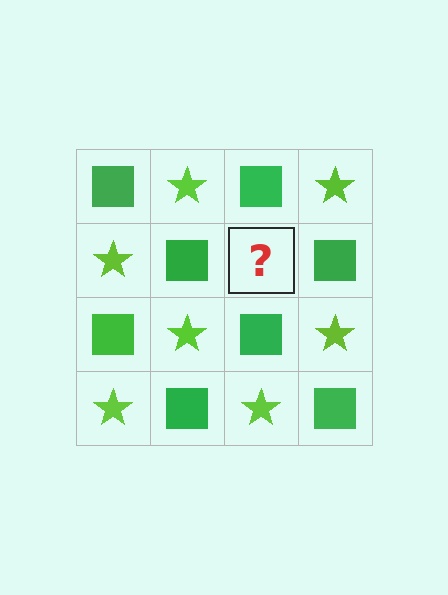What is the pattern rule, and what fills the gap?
The rule is that it alternates green square and lime star in a checkerboard pattern. The gap should be filled with a lime star.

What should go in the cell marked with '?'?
The missing cell should contain a lime star.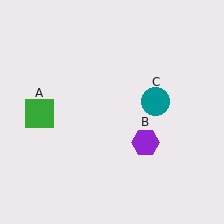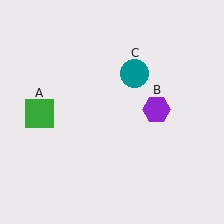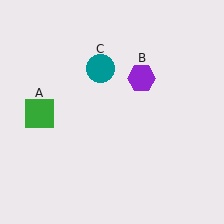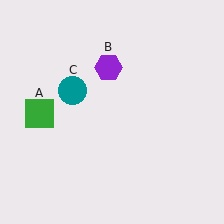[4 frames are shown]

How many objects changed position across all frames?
2 objects changed position: purple hexagon (object B), teal circle (object C).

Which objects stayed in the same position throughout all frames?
Green square (object A) remained stationary.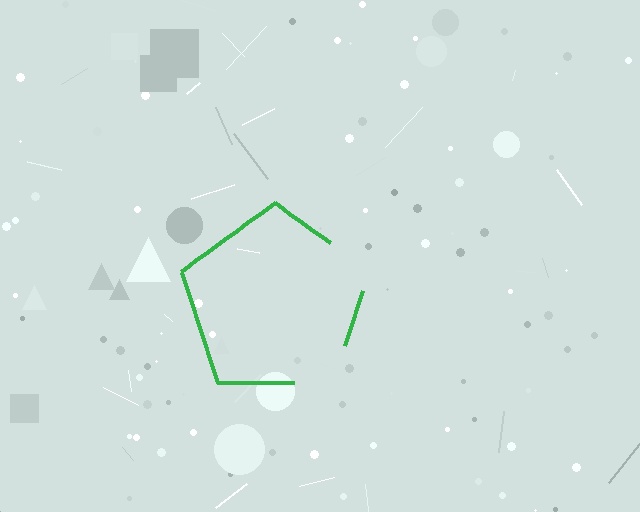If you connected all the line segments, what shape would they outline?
They would outline a pentagon.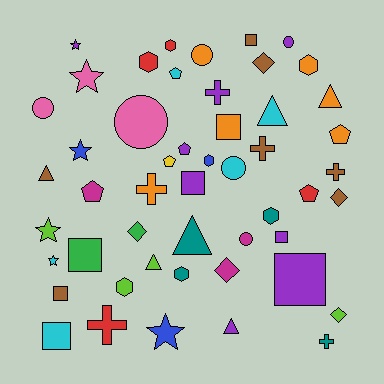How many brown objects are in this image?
There are 7 brown objects.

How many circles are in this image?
There are 6 circles.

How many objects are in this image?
There are 50 objects.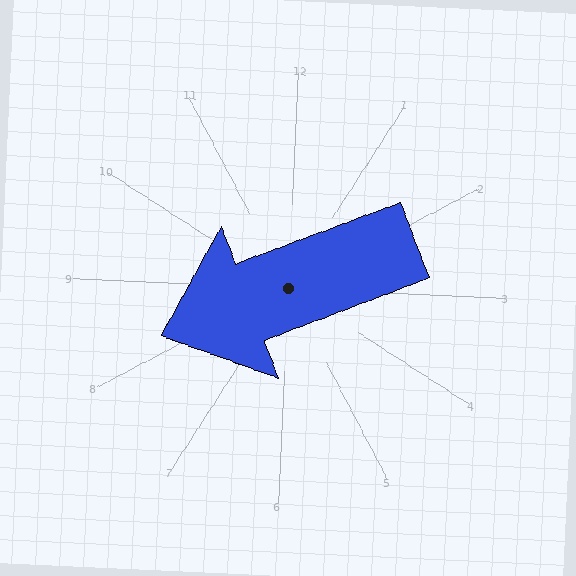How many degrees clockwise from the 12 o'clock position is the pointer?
Approximately 247 degrees.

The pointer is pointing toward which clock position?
Roughly 8 o'clock.